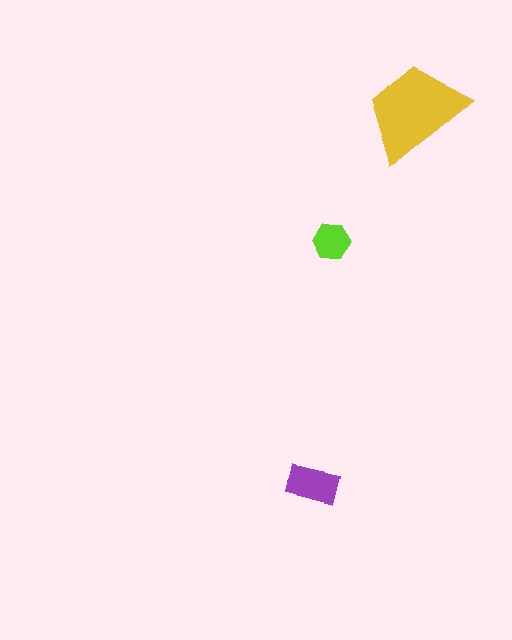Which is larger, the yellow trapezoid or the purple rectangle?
The yellow trapezoid.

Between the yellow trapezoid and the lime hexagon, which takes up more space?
The yellow trapezoid.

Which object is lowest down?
The purple rectangle is bottommost.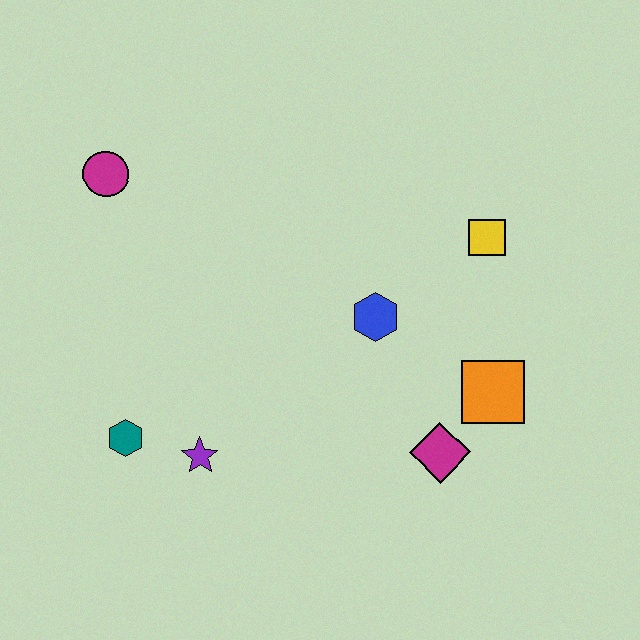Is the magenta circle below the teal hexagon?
No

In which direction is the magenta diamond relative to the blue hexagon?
The magenta diamond is below the blue hexagon.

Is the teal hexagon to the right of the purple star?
No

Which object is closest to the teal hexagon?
The purple star is closest to the teal hexagon.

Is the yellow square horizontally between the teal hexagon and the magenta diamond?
No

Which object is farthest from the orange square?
The magenta circle is farthest from the orange square.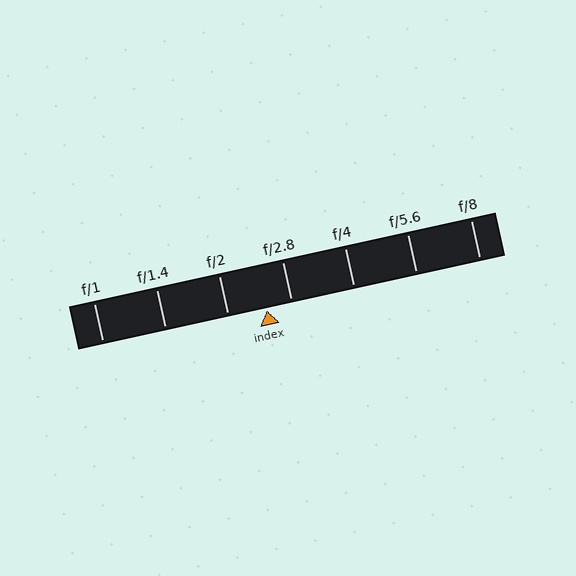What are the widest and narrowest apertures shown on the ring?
The widest aperture shown is f/1 and the narrowest is f/8.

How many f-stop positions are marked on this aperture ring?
There are 7 f-stop positions marked.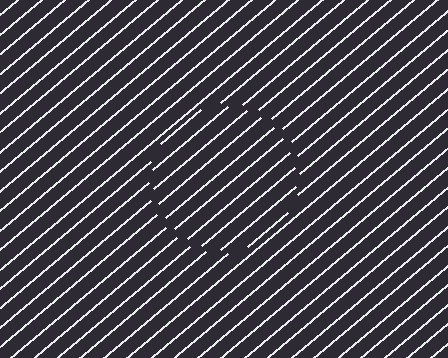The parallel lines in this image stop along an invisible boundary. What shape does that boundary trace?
An illusory circle. The interior of the shape contains the same grating, shifted by half a period — the contour is defined by the phase discontinuity where line-ends from the inner and outer gratings abut.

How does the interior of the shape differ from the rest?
The interior of the shape contains the same grating, shifted by half a period — the contour is defined by the phase discontinuity where line-ends from the inner and outer gratings abut.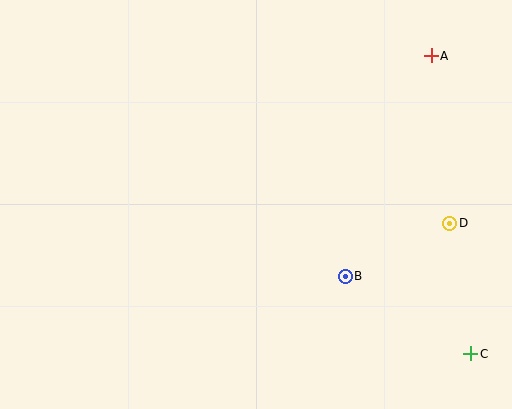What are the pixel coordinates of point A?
Point A is at (431, 56).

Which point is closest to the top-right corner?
Point A is closest to the top-right corner.